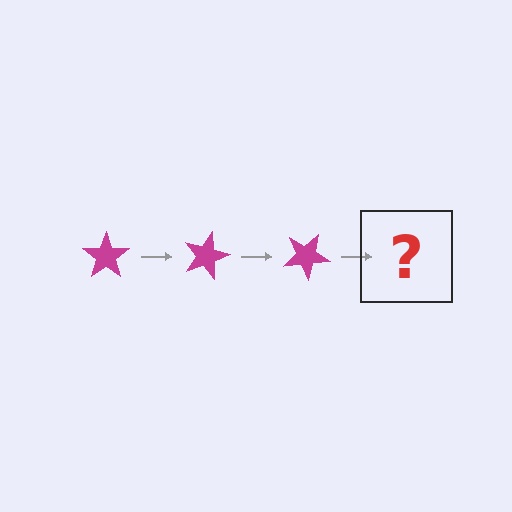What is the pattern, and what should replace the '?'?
The pattern is that the star rotates 15 degrees each step. The '?' should be a magenta star rotated 45 degrees.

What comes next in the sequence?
The next element should be a magenta star rotated 45 degrees.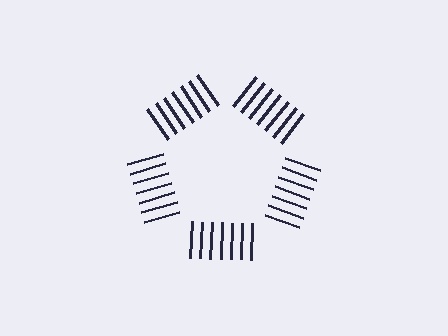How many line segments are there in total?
35 — 7 along each of the 5 edges.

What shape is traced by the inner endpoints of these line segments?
An illusory pentagon — the line segments terminate on its edges but no continuous stroke is drawn.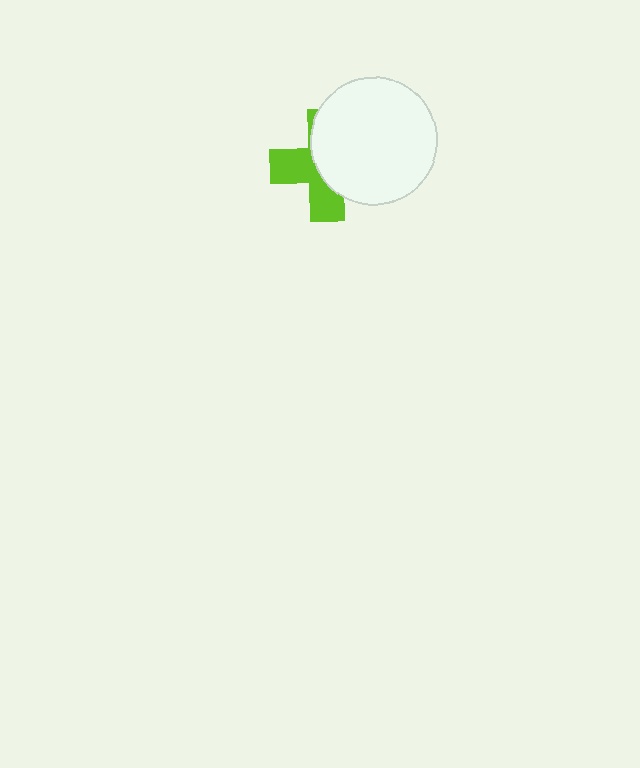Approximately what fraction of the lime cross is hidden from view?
Roughly 55% of the lime cross is hidden behind the white circle.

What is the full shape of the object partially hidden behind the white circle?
The partially hidden object is a lime cross.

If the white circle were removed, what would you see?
You would see the complete lime cross.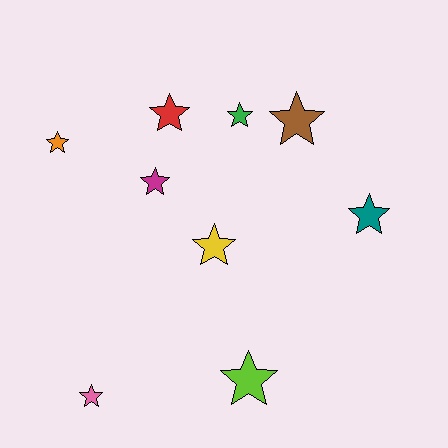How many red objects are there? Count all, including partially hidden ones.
There is 1 red object.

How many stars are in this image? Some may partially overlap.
There are 9 stars.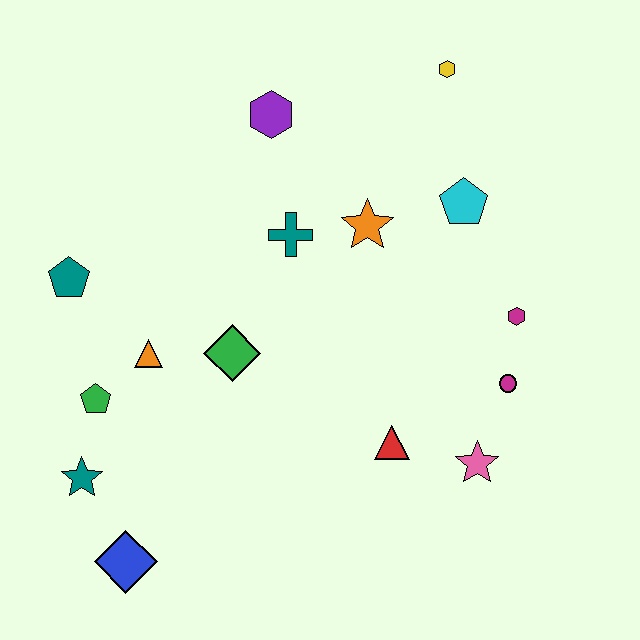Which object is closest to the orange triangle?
The green pentagon is closest to the orange triangle.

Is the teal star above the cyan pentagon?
No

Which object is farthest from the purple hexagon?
The blue diamond is farthest from the purple hexagon.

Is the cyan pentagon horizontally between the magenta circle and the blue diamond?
Yes